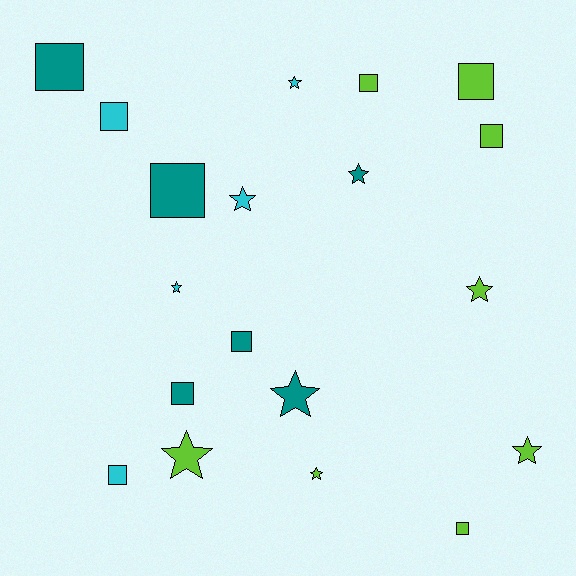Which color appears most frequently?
Lime, with 8 objects.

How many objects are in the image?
There are 19 objects.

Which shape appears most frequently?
Square, with 10 objects.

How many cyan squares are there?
There are 2 cyan squares.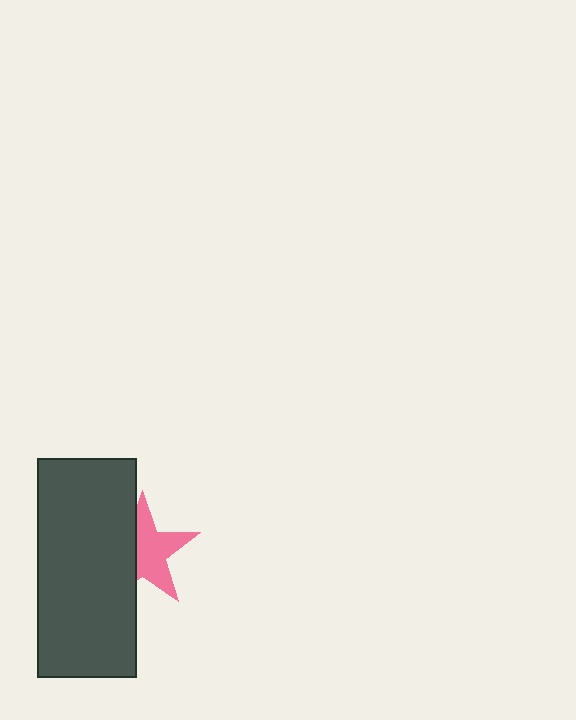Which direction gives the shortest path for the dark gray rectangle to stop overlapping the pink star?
Moving left gives the shortest separation.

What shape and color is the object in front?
The object in front is a dark gray rectangle.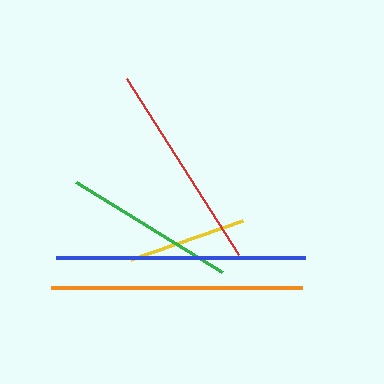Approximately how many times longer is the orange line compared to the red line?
The orange line is approximately 1.2 times the length of the red line.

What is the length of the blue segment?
The blue segment is approximately 249 pixels long.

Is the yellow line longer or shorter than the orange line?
The orange line is longer than the yellow line.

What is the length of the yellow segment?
The yellow segment is approximately 118 pixels long.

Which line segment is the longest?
The orange line is the longest at approximately 250 pixels.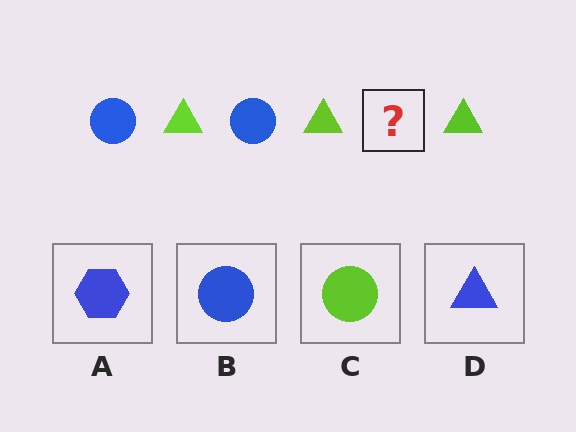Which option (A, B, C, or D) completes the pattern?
B.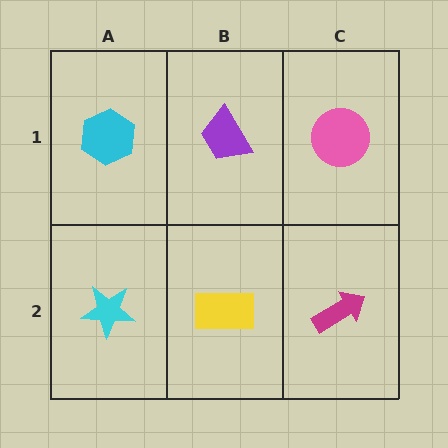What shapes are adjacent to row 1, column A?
A cyan star (row 2, column A), a purple trapezoid (row 1, column B).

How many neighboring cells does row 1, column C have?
2.